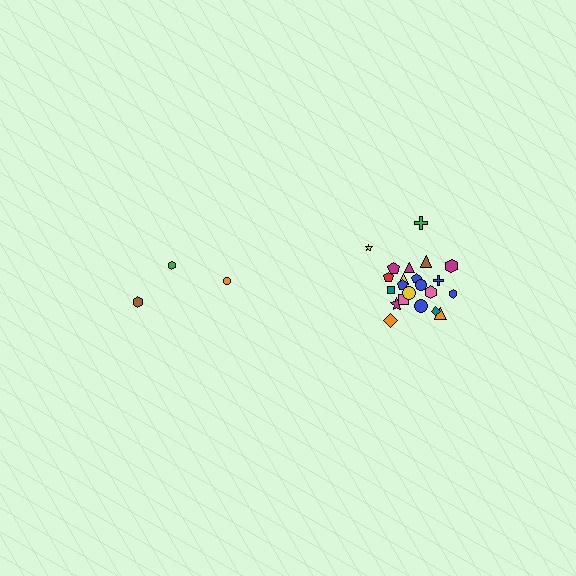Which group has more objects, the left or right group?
The right group.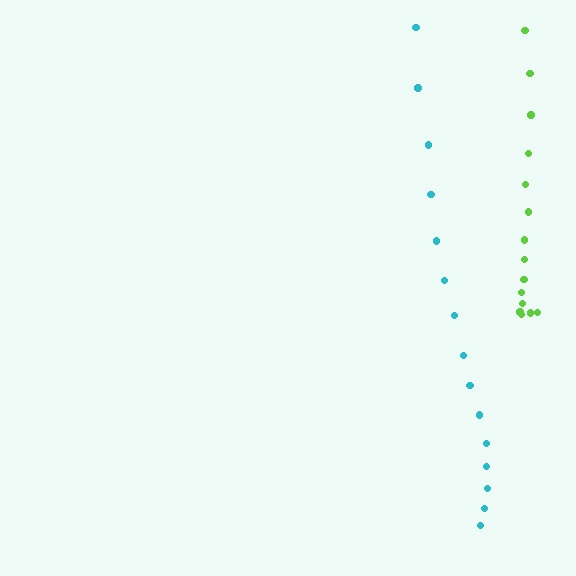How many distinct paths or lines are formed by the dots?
There are 2 distinct paths.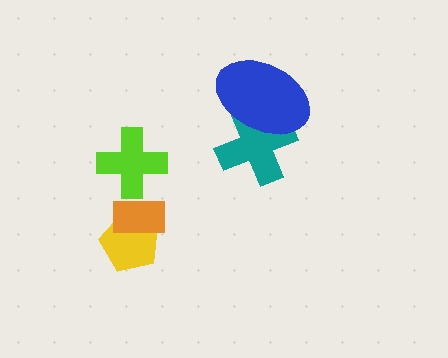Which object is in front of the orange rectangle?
The lime cross is in front of the orange rectangle.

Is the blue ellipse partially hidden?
No, no other shape covers it.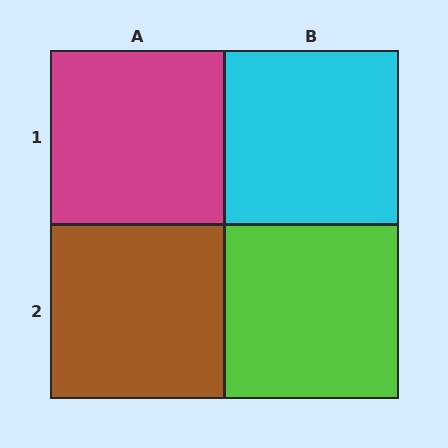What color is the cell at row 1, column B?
Cyan.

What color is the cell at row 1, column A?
Magenta.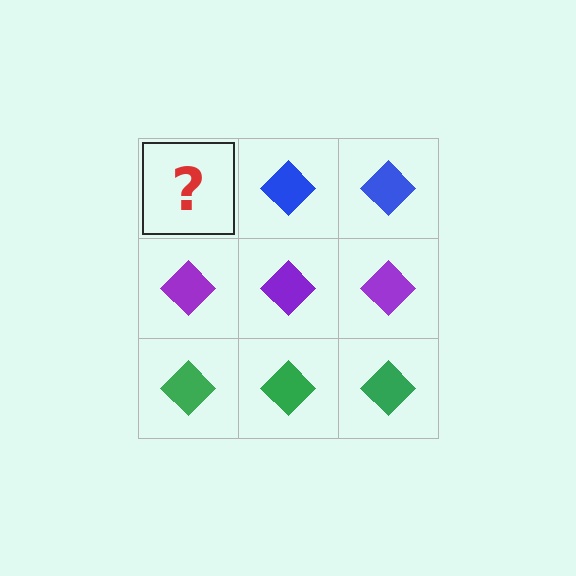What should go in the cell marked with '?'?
The missing cell should contain a blue diamond.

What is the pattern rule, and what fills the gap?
The rule is that each row has a consistent color. The gap should be filled with a blue diamond.